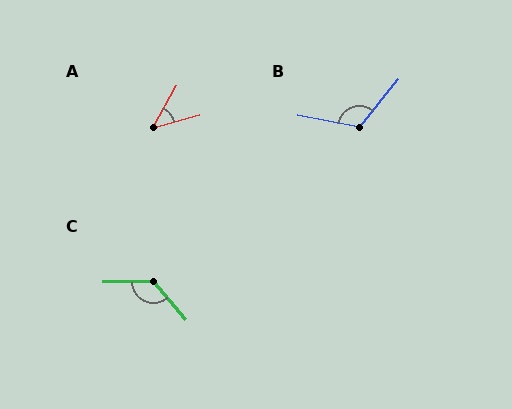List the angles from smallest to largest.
A (46°), B (118°), C (131°).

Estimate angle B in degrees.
Approximately 118 degrees.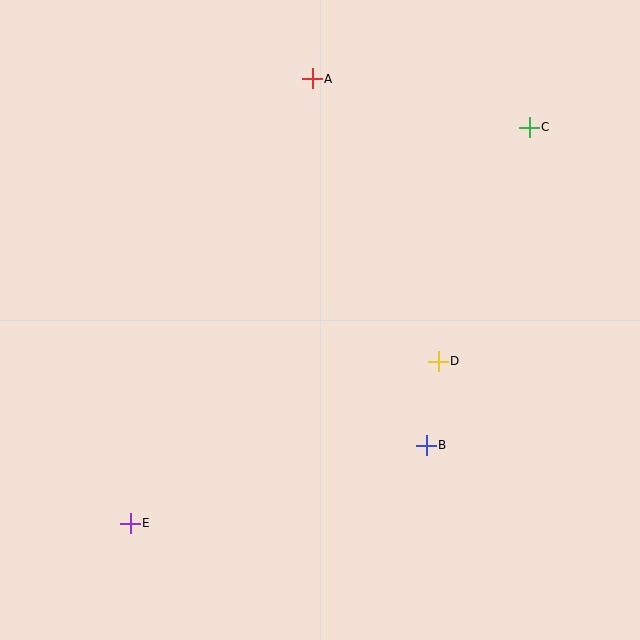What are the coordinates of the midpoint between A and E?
The midpoint between A and E is at (221, 301).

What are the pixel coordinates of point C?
Point C is at (529, 127).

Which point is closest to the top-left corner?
Point A is closest to the top-left corner.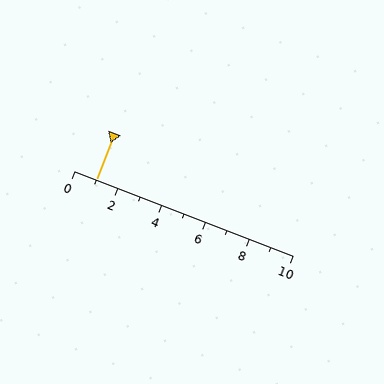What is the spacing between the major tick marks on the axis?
The major ticks are spaced 2 apart.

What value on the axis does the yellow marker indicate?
The marker indicates approximately 1.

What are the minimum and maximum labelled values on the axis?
The axis runs from 0 to 10.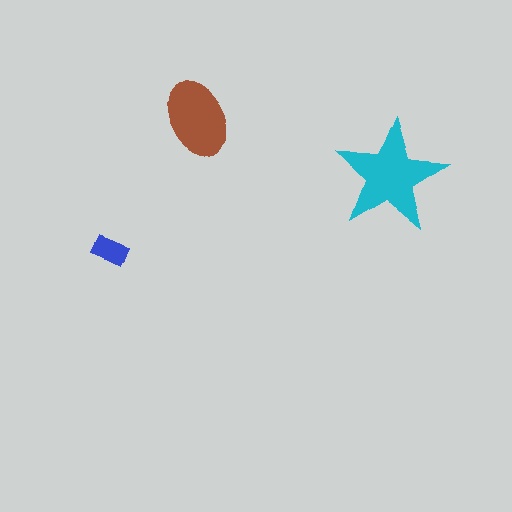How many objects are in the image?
There are 3 objects in the image.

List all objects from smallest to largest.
The blue rectangle, the brown ellipse, the cyan star.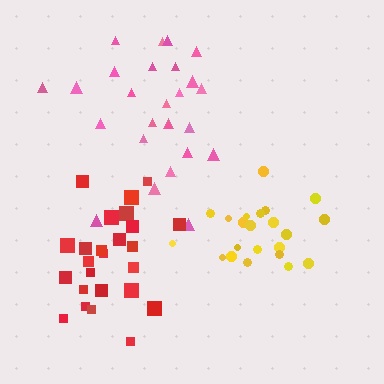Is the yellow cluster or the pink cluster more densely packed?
Yellow.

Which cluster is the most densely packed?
Red.